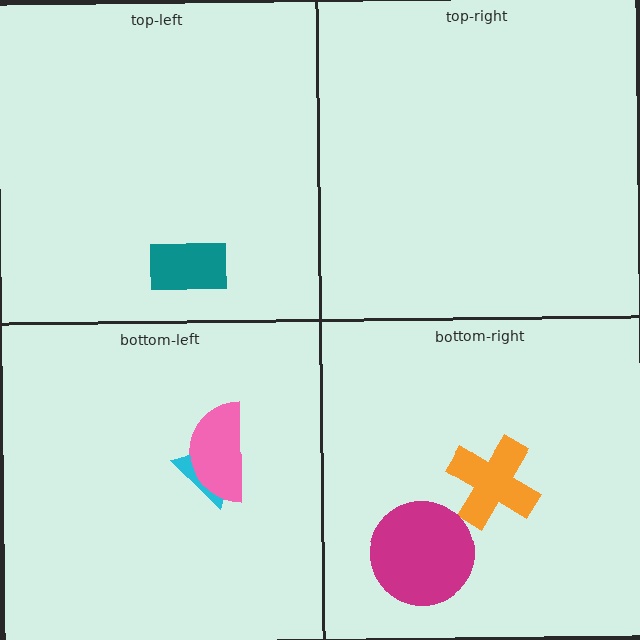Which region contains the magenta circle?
The bottom-right region.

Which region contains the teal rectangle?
The top-left region.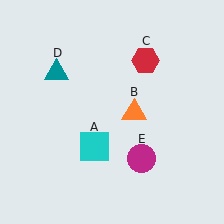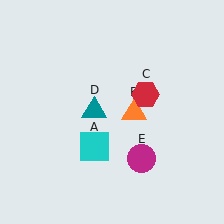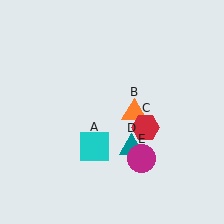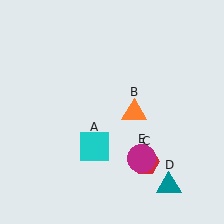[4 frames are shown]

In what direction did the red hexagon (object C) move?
The red hexagon (object C) moved down.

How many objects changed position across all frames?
2 objects changed position: red hexagon (object C), teal triangle (object D).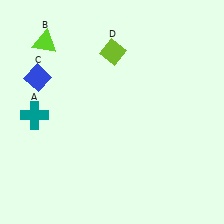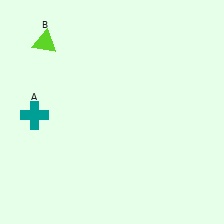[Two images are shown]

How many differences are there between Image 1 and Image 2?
There are 2 differences between the two images.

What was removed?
The blue diamond (C), the lime diamond (D) were removed in Image 2.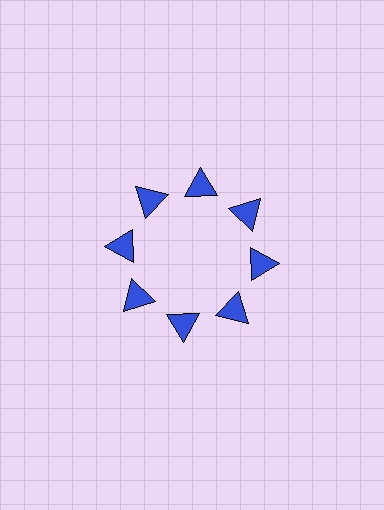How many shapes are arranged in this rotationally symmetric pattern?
There are 8 shapes, arranged in 8 groups of 1.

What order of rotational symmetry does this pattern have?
This pattern has 8-fold rotational symmetry.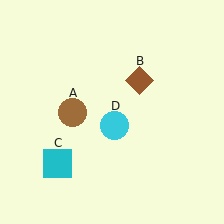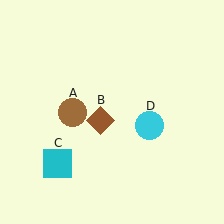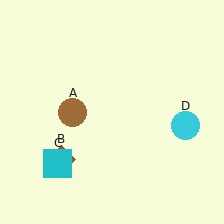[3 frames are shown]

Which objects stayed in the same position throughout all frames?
Brown circle (object A) and cyan square (object C) remained stationary.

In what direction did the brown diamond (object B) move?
The brown diamond (object B) moved down and to the left.